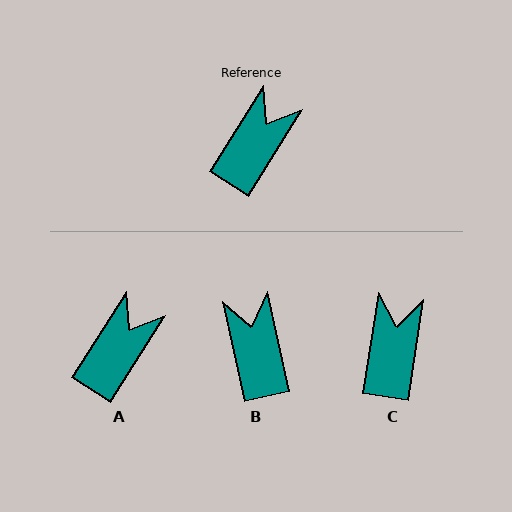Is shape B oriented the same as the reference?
No, it is off by about 44 degrees.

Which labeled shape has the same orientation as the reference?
A.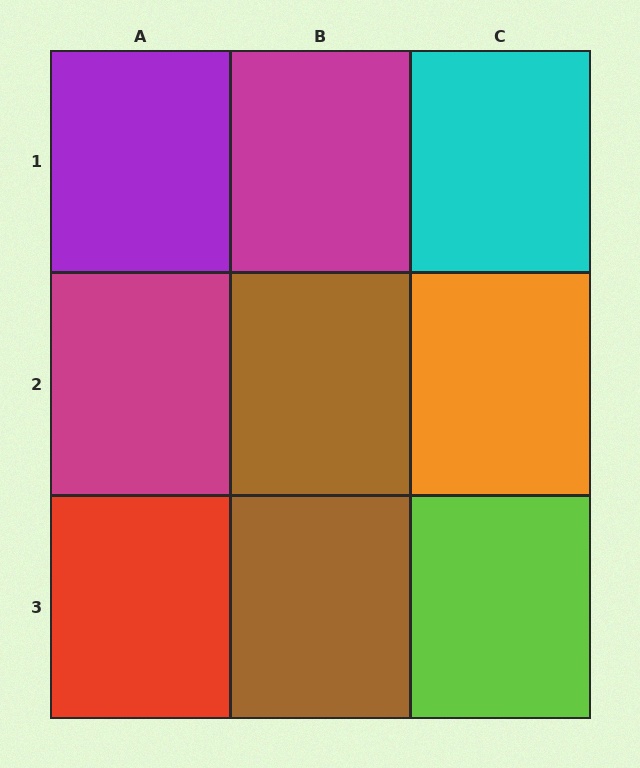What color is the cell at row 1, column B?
Magenta.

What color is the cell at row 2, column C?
Orange.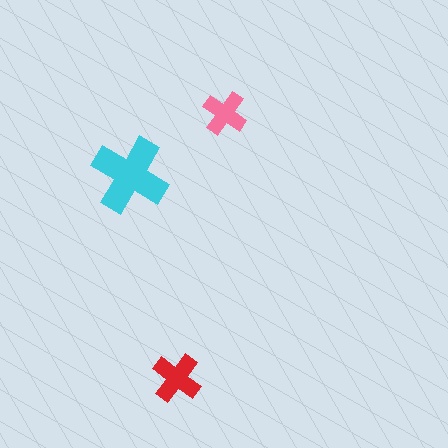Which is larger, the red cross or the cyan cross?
The cyan one.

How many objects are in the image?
There are 3 objects in the image.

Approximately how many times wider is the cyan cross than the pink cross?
About 1.5 times wider.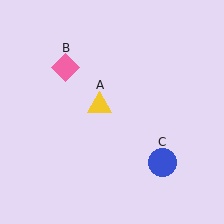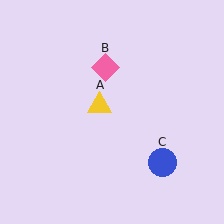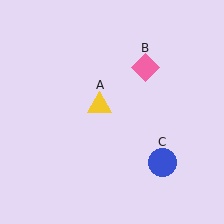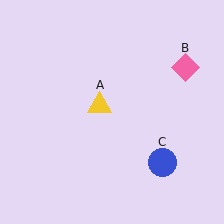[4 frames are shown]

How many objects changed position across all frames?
1 object changed position: pink diamond (object B).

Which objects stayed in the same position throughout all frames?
Yellow triangle (object A) and blue circle (object C) remained stationary.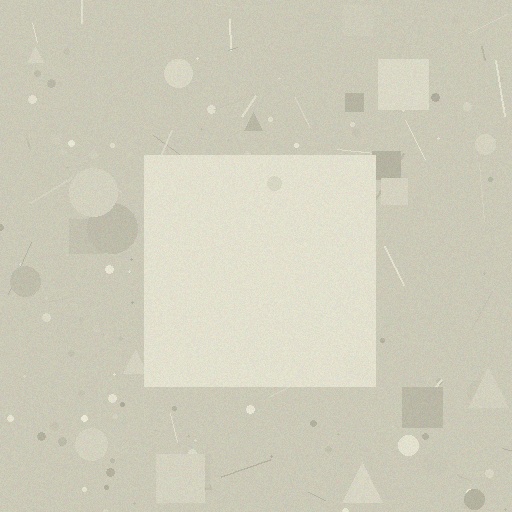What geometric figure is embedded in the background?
A square is embedded in the background.